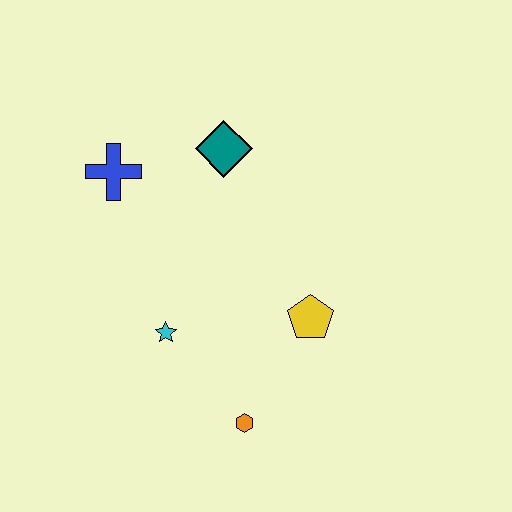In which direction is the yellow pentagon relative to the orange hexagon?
The yellow pentagon is above the orange hexagon.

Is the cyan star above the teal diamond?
No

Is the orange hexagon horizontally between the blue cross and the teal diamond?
No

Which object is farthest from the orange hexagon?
The blue cross is farthest from the orange hexagon.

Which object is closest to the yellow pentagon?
The orange hexagon is closest to the yellow pentagon.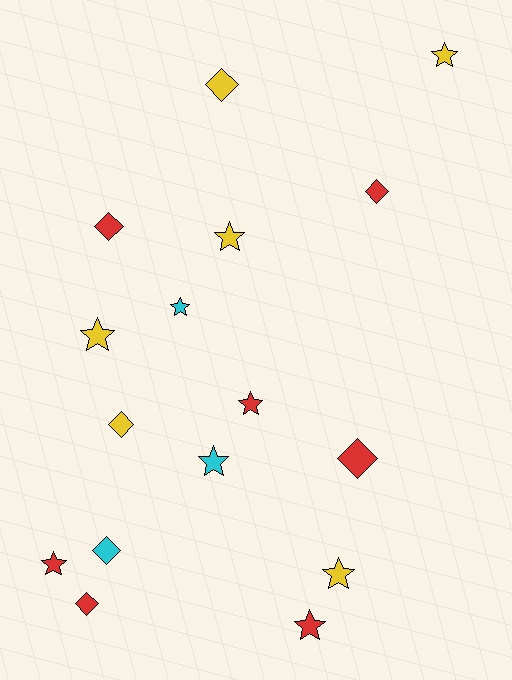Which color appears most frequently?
Red, with 7 objects.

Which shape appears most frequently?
Star, with 9 objects.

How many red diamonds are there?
There are 4 red diamonds.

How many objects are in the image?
There are 16 objects.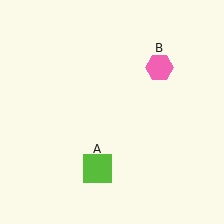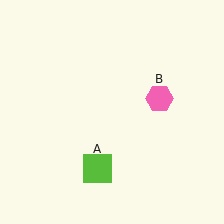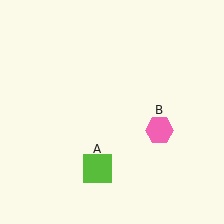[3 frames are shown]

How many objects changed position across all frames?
1 object changed position: pink hexagon (object B).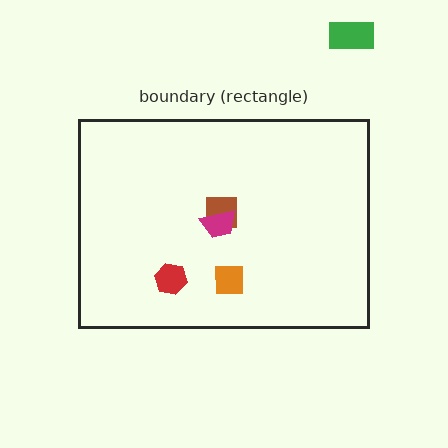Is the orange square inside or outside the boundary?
Inside.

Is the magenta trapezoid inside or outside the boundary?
Inside.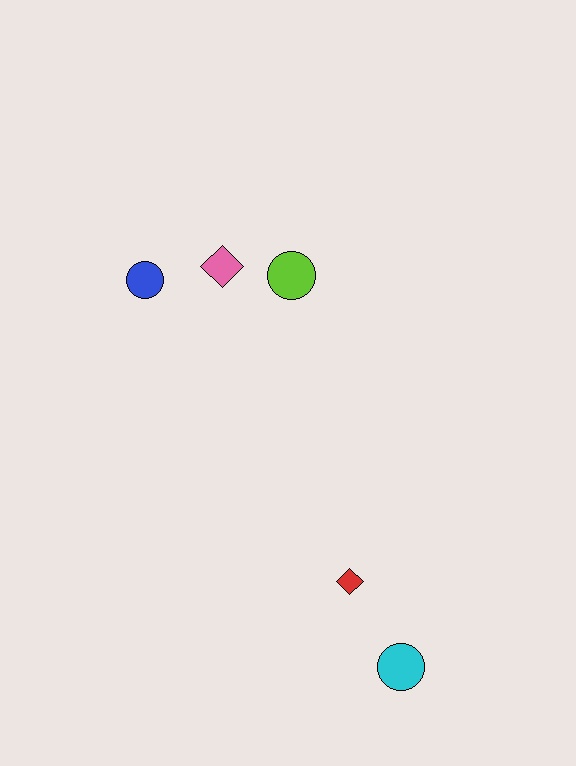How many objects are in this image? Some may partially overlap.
There are 5 objects.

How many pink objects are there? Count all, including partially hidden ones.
There is 1 pink object.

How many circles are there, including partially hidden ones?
There are 3 circles.